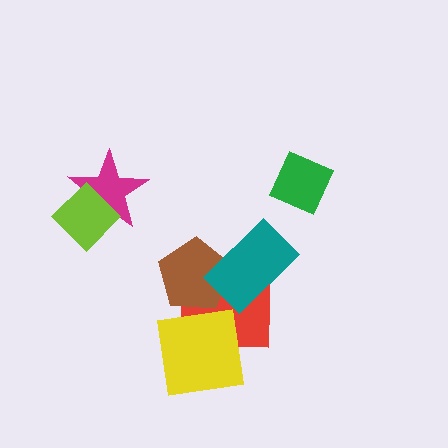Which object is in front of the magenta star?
The lime diamond is in front of the magenta star.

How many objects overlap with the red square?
3 objects overlap with the red square.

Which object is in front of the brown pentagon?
The teal rectangle is in front of the brown pentagon.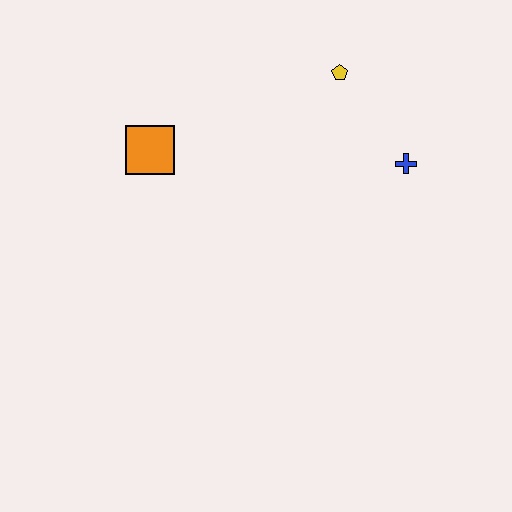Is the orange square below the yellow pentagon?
Yes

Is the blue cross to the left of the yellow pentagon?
No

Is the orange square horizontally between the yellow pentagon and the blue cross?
No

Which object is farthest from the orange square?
The blue cross is farthest from the orange square.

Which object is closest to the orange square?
The yellow pentagon is closest to the orange square.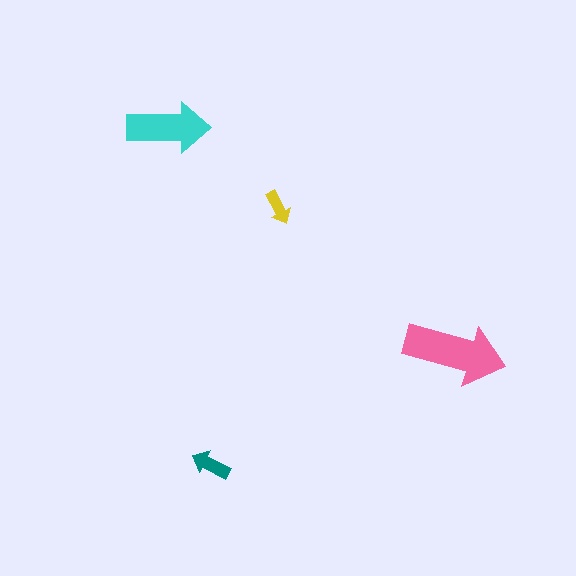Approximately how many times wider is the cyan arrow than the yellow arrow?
About 2.5 times wider.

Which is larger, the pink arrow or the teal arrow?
The pink one.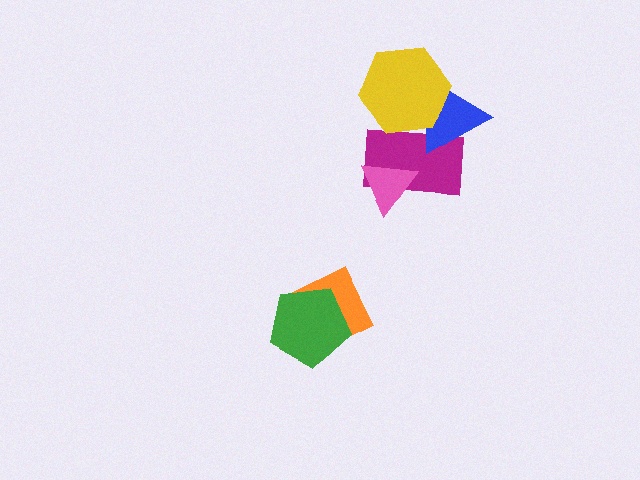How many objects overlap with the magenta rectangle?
3 objects overlap with the magenta rectangle.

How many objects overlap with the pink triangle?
1 object overlaps with the pink triangle.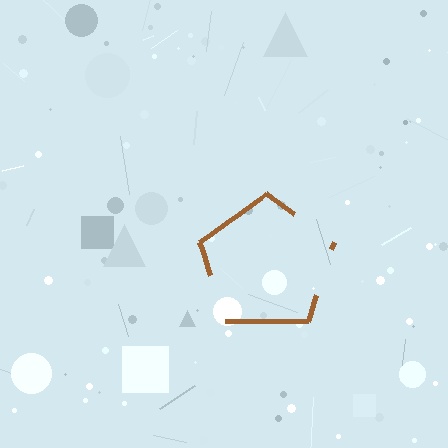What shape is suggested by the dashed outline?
The dashed outline suggests a pentagon.